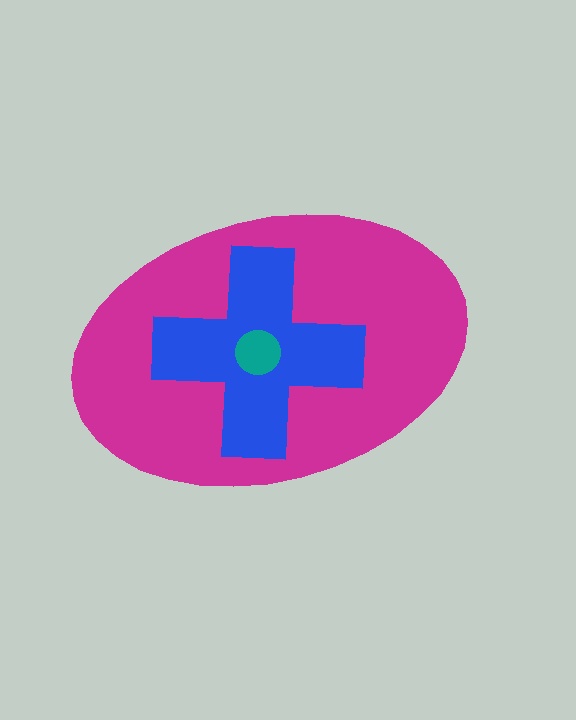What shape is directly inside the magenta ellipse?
The blue cross.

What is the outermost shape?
The magenta ellipse.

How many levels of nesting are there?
3.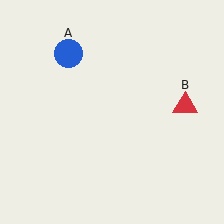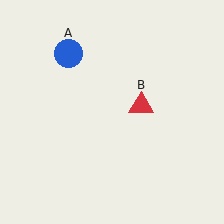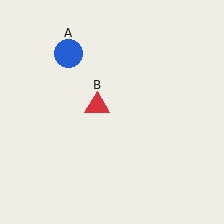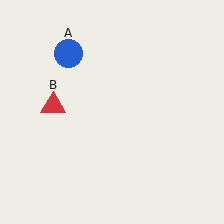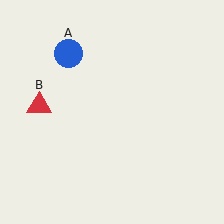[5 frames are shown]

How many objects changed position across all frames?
1 object changed position: red triangle (object B).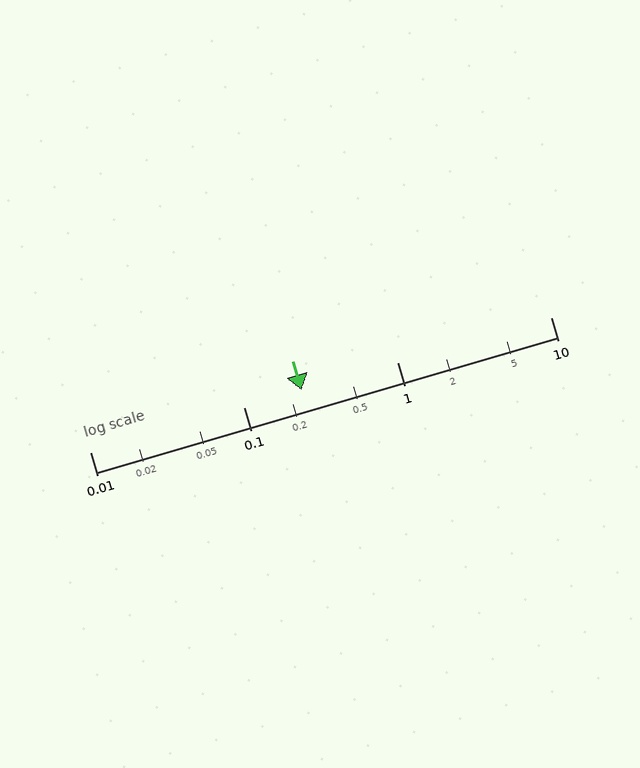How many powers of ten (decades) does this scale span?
The scale spans 3 decades, from 0.01 to 10.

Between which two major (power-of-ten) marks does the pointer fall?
The pointer is between 0.1 and 1.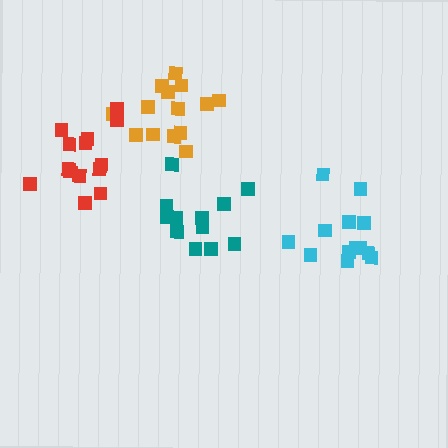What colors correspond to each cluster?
The clusters are colored: orange, teal, cyan, red.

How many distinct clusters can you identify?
There are 4 distinct clusters.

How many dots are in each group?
Group 1: 14 dots, Group 2: 12 dots, Group 3: 13 dots, Group 4: 14 dots (53 total).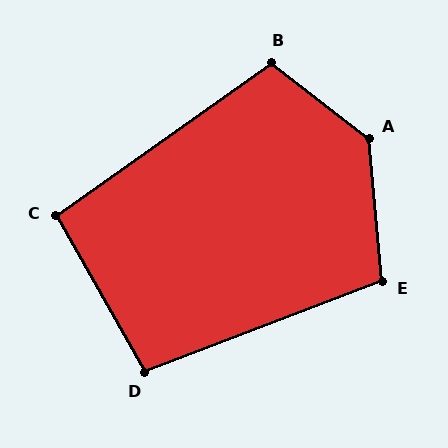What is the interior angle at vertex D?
Approximately 98 degrees (obtuse).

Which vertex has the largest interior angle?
A, at approximately 133 degrees.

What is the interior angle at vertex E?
Approximately 106 degrees (obtuse).